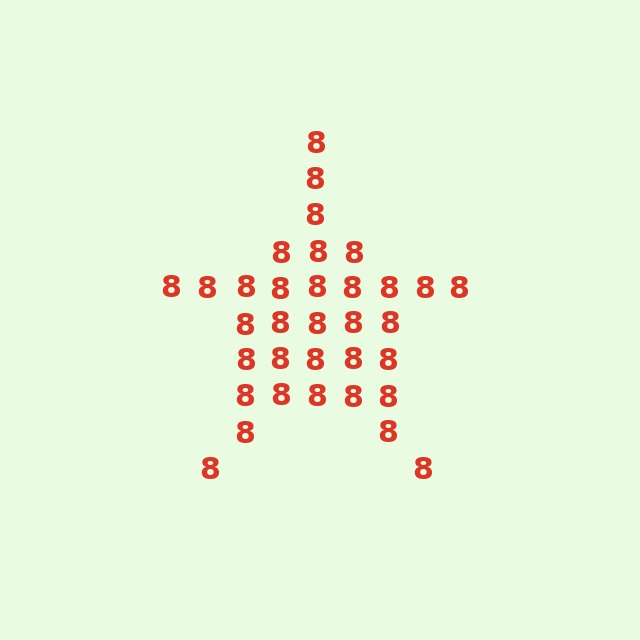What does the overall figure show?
The overall figure shows a star.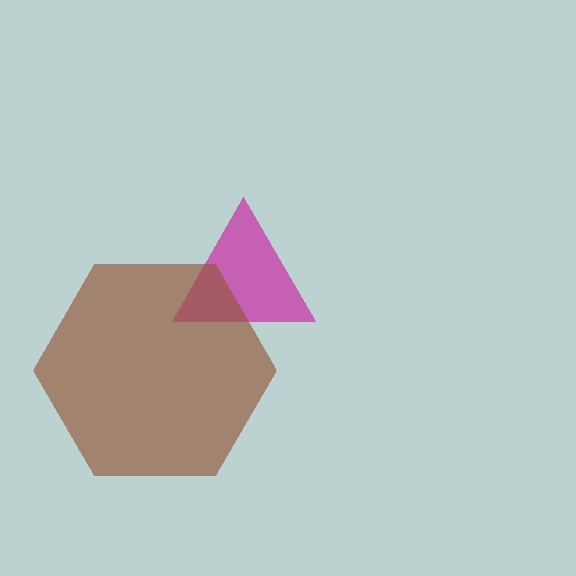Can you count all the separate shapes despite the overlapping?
Yes, there are 2 separate shapes.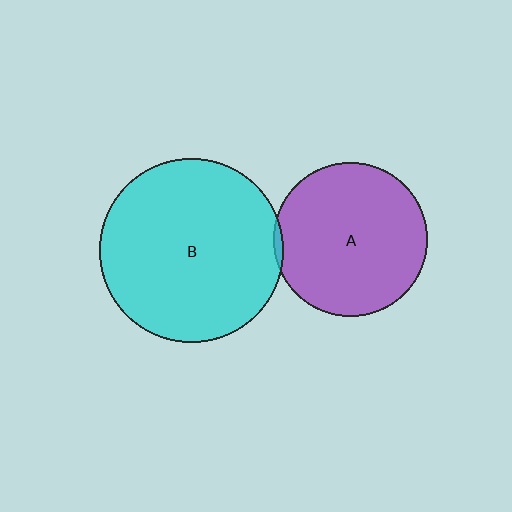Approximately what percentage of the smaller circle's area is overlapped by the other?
Approximately 5%.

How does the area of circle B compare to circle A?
Approximately 1.4 times.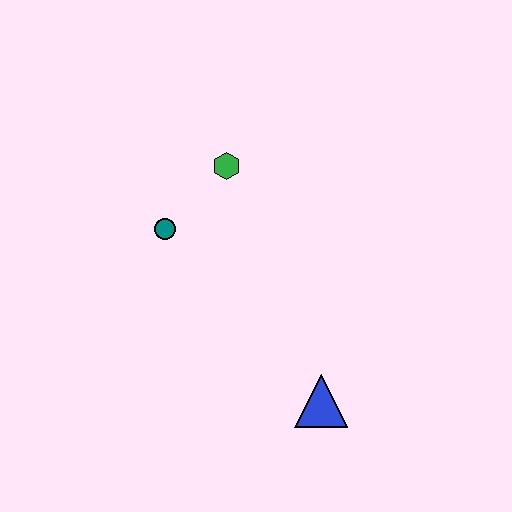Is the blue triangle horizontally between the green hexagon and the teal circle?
No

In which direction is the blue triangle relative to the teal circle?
The blue triangle is below the teal circle.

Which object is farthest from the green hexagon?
The blue triangle is farthest from the green hexagon.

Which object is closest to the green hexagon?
The teal circle is closest to the green hexagon.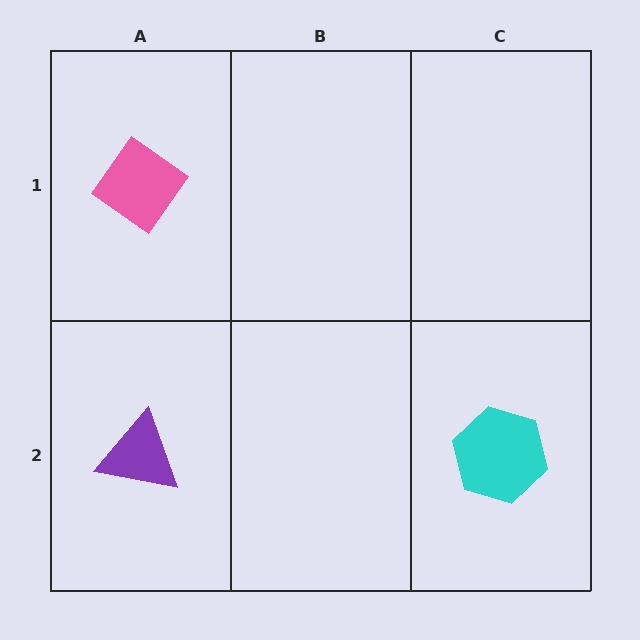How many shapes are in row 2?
2 shapes.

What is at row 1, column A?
A pink diamond.